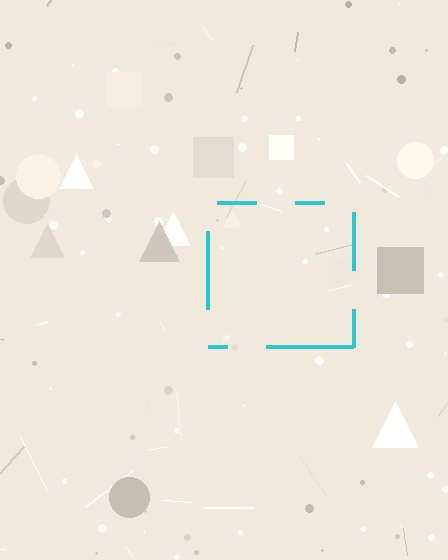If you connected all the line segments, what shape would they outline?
They would outline a square.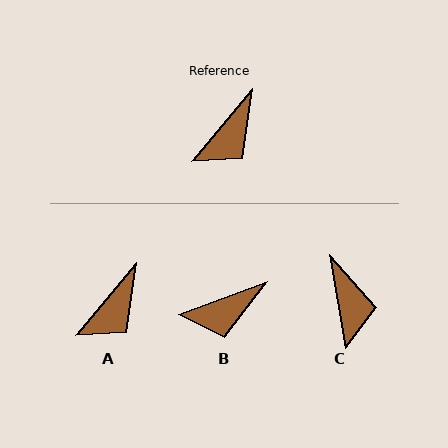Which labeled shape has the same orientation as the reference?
A.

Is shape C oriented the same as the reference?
No, it is off by about 50 degrees.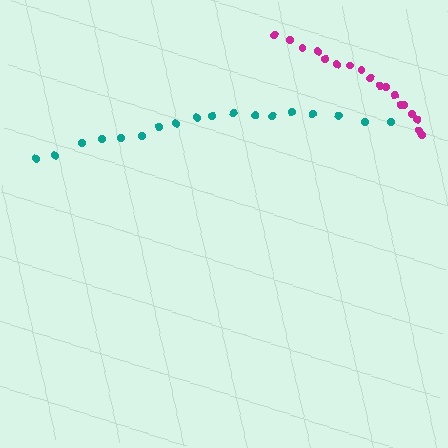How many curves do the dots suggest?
There are 2 distinct paths.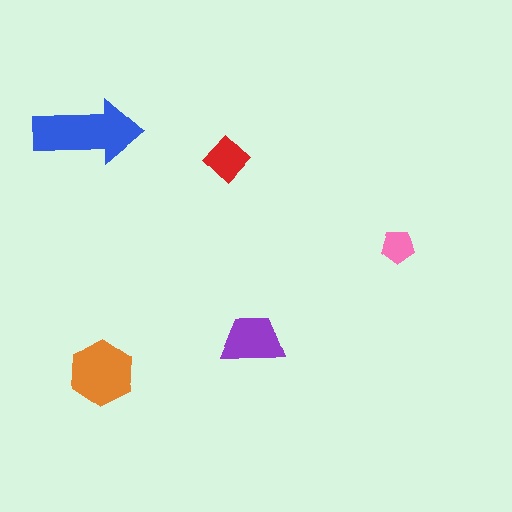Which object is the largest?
The blue arrow.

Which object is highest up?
The blue arrow is topmost.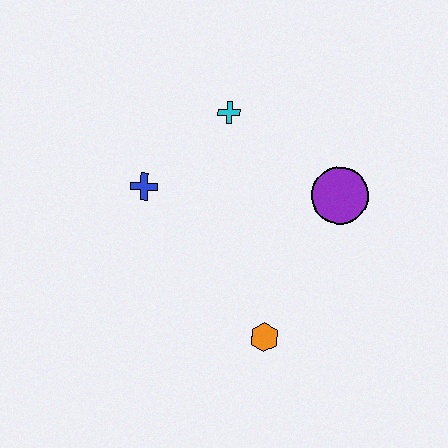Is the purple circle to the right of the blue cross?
Yes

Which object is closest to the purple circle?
The cyan cross is closest to the purple circle.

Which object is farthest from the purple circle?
The blue cross is farthest from the purple circle.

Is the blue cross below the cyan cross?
Yes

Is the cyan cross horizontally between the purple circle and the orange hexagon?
No